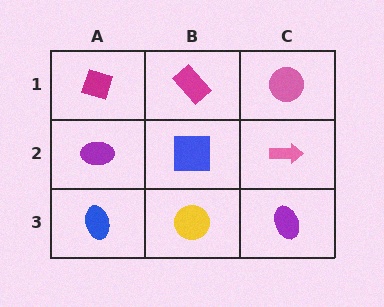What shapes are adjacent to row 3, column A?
A purple ellipse (row 2, column A), a yellow circle (row 3, column B).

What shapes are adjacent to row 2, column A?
A magenta diamond (row 1, column A), a blue ellipse (row 3, column A), a blue square (row 2, column B).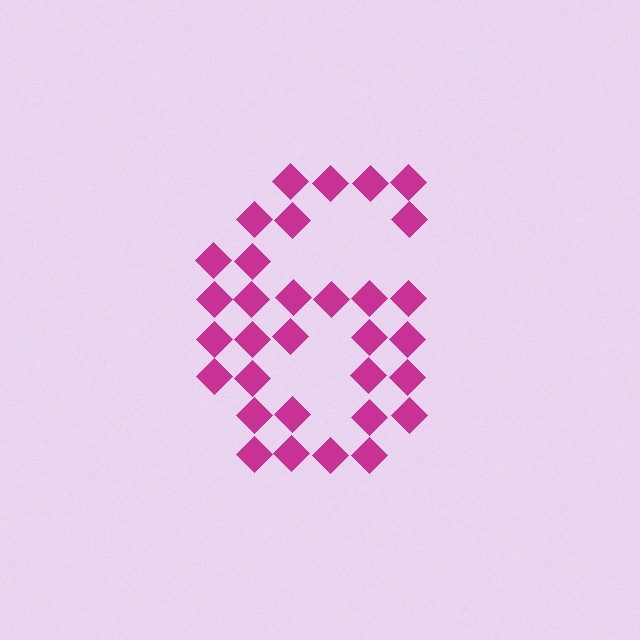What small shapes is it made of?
It is made of small diamonds.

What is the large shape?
The large shape is the digit 6.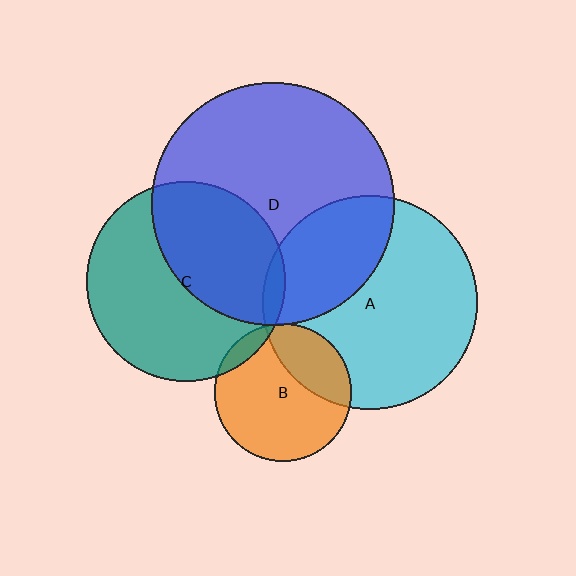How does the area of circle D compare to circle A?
Approximately 1.3 times.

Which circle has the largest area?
Circle D (blue).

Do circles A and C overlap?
Yes.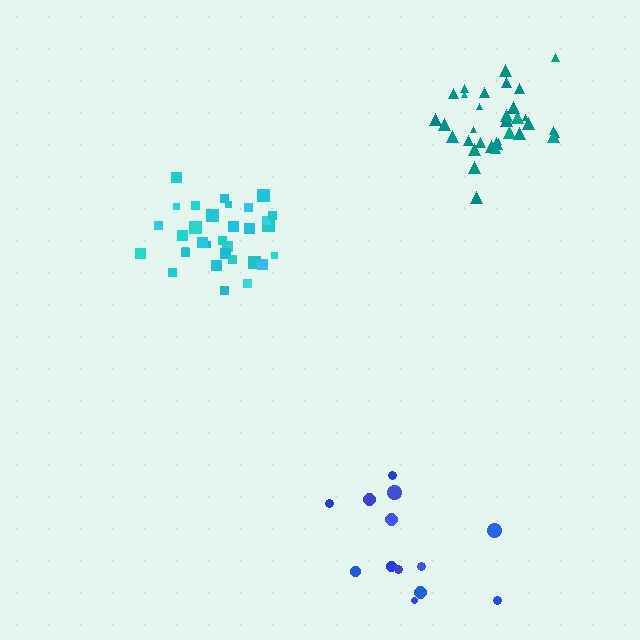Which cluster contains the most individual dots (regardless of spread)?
Teal (33).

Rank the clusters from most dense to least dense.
teal, cyan, blue.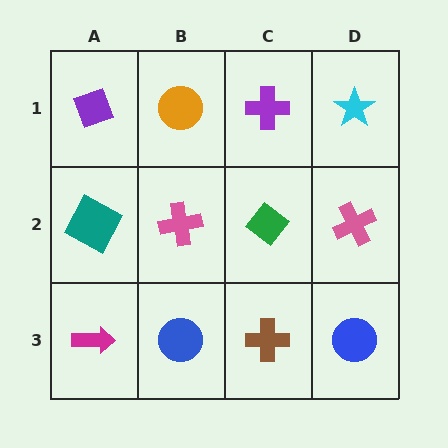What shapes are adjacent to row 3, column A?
A teal square (row 2, column A), a blue circle (row 3, column B).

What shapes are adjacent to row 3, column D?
A pink cross (row 2, column D), a brown cross (row 3, column C).